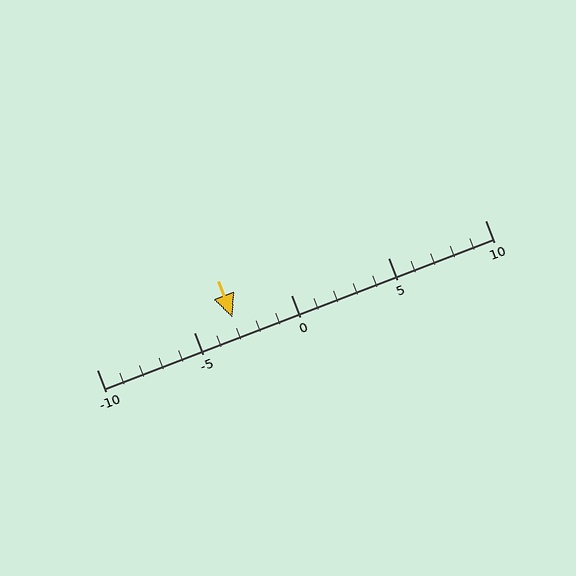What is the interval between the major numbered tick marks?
The major tick marks are spaced 5 units apart.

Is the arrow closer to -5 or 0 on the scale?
The arrow is closer to -5.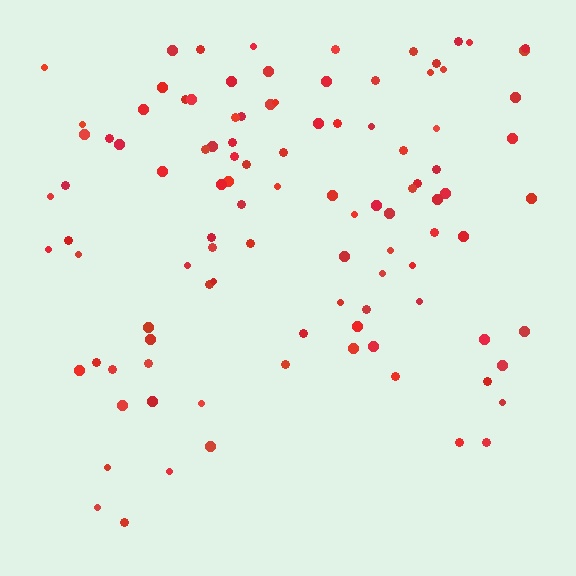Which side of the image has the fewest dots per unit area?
The bottom.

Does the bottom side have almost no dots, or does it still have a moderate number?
Still a moderate number, just noticeably fewer than the top.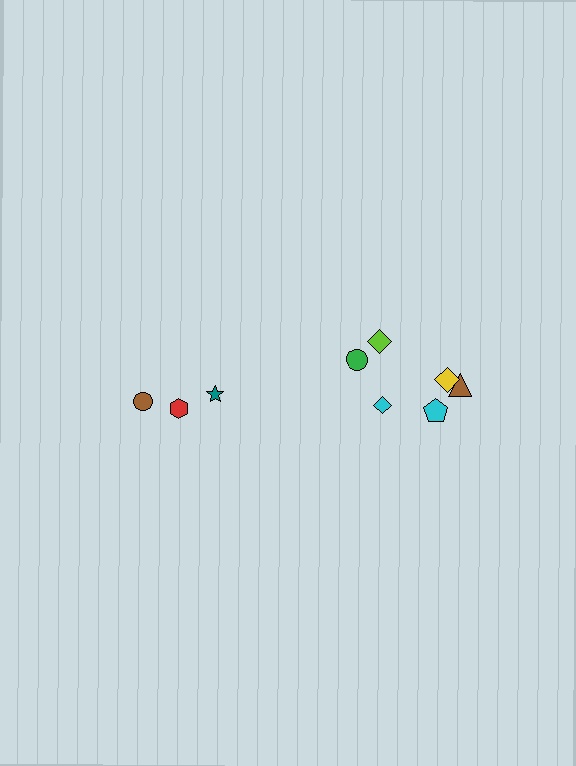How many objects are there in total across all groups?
There are 9 objects.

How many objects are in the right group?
There are 6 objects.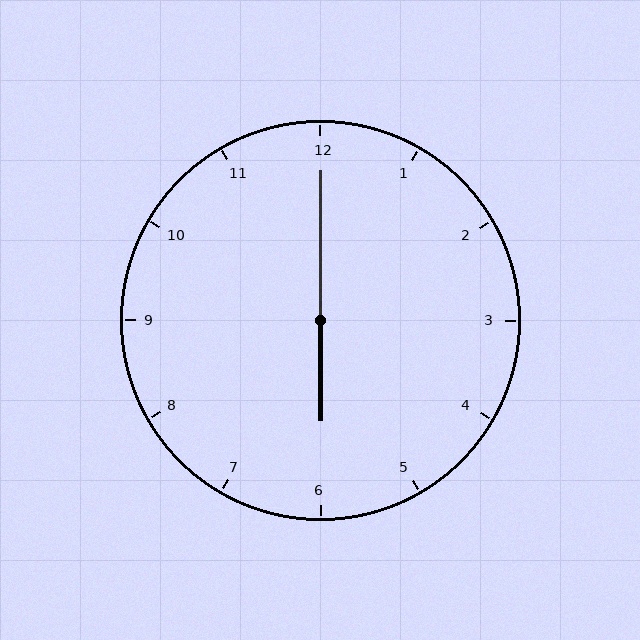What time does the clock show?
6:00.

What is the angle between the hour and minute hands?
Approximately 180 degrees.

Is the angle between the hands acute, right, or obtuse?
It is obtuse.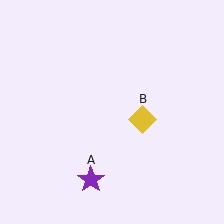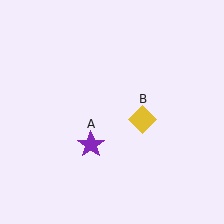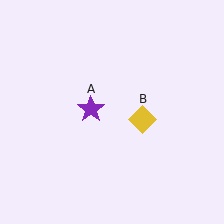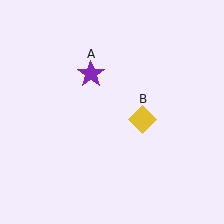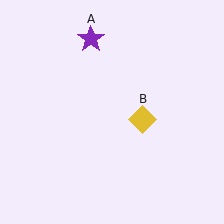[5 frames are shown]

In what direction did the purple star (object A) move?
The purple star (object A) moved up.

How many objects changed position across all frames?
1 object changed position: purple star (object A).